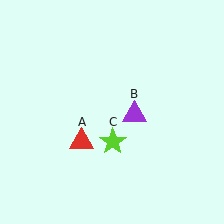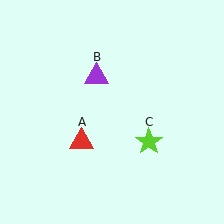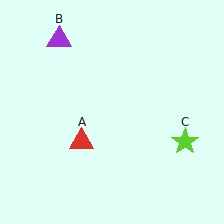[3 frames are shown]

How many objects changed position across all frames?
2 objects changed position: purple triangle (object B), lime star (object C).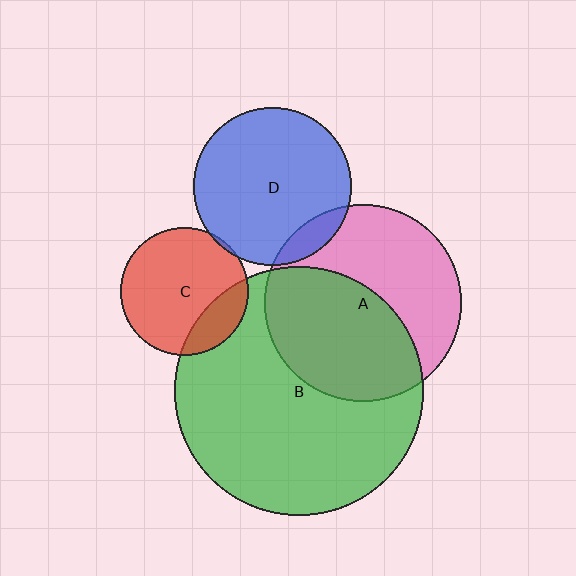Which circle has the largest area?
Circle B (green).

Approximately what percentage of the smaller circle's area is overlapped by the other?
Approximately 20%.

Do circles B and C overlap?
Yes.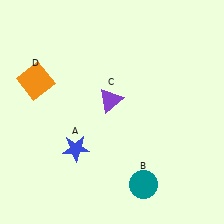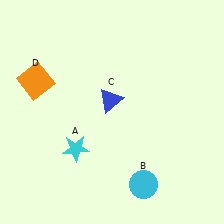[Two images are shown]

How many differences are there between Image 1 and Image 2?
There are 3 differences between the two images.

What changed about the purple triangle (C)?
In Image 1, C is purple. In Image 2, it changed to blue.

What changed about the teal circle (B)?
In Image 1, B is teal. In Image 2, it changed to cyan.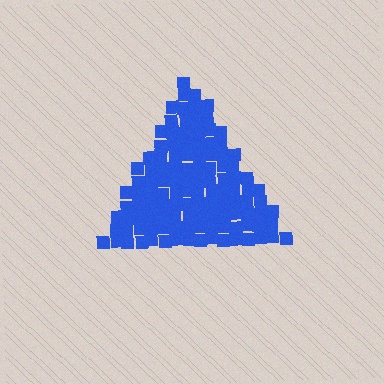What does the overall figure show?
The overall figure shows a triangle.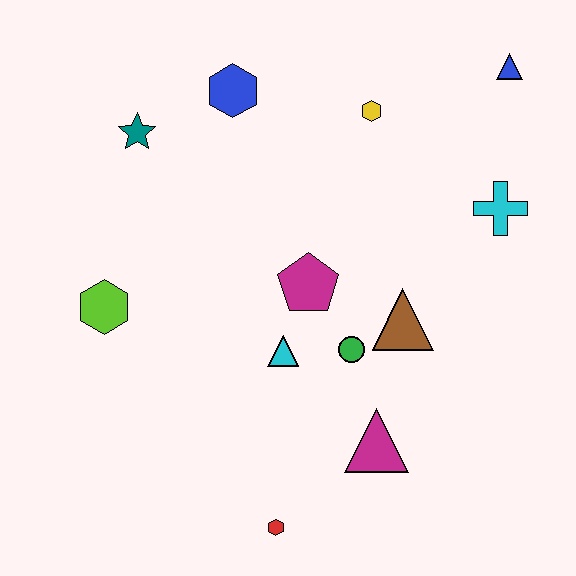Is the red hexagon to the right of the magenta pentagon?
No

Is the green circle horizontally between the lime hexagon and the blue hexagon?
No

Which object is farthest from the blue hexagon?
The red hexagon is farthest from the blue hexagon.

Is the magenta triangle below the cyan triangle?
Yes